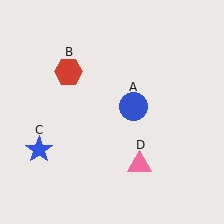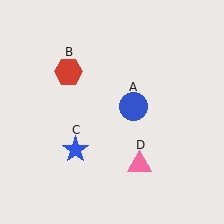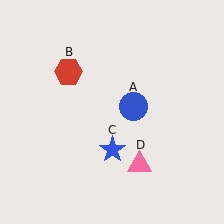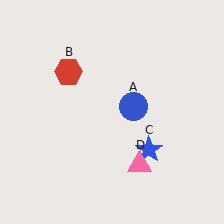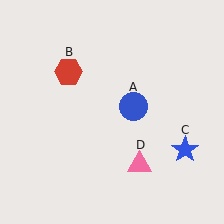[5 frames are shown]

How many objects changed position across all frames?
1 object changed position: blue star (object C).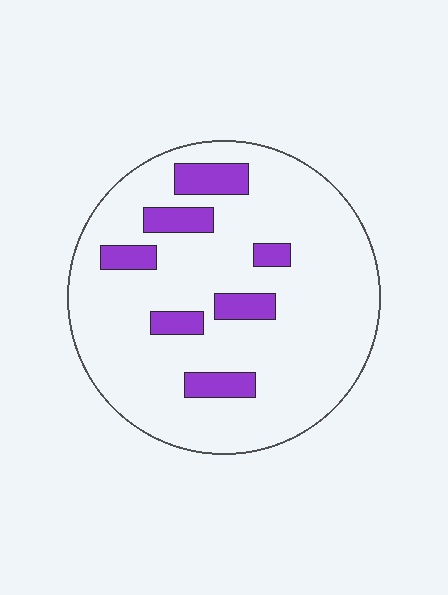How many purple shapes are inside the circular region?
7.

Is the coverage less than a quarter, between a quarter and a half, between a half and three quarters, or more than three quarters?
Less than a quarter.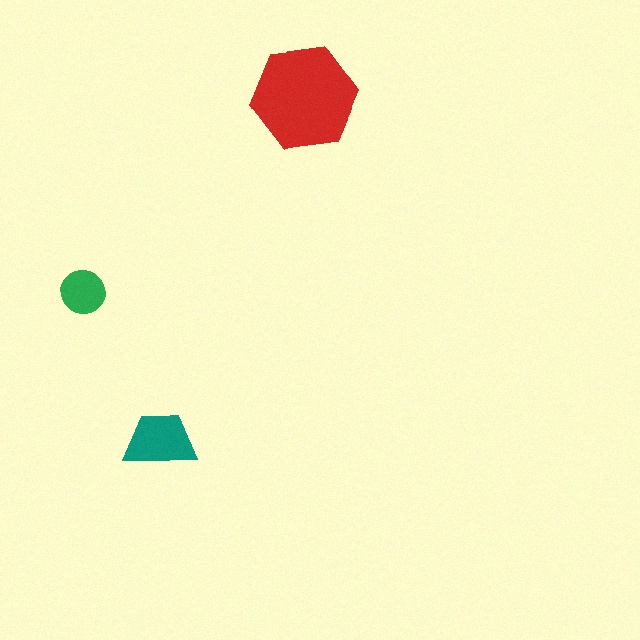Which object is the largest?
The red hexagon.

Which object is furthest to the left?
The green circle is leftmost.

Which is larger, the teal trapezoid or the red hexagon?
The red hexagon.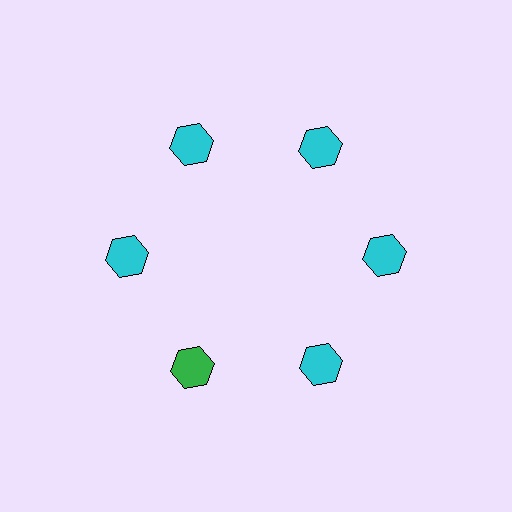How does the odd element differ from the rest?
It has a different color: green instead of cyan.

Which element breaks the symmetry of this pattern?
The green hexagon at roughly the 7 o'clock position breaks the symmetry. All other shapes are cyan hexagons.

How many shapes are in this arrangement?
There are 6 shapes arranged in a ring pattern.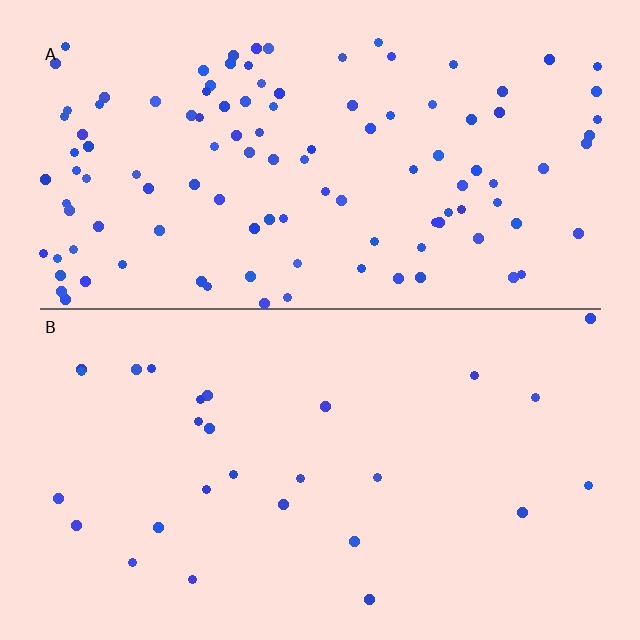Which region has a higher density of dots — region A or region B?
A (the top).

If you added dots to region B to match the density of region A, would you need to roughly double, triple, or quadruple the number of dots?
Approximately quadruple.